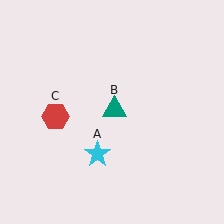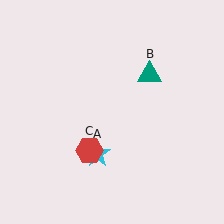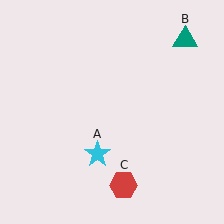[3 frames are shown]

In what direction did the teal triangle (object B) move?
The teal triangle (object B) moved up and to the right.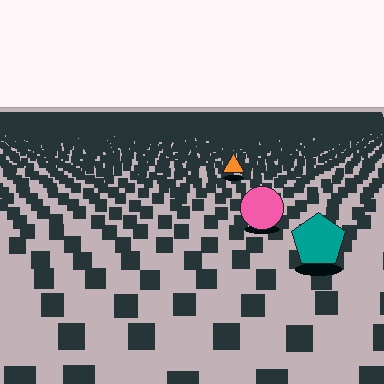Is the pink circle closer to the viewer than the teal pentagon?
No. The teal pentagon is closer — you can tell from the texture gradient: the ground texture is coarser near it.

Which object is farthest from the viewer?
The orange triangle is farthest from the viewer. It appears smaller and the ground texture around it is denser.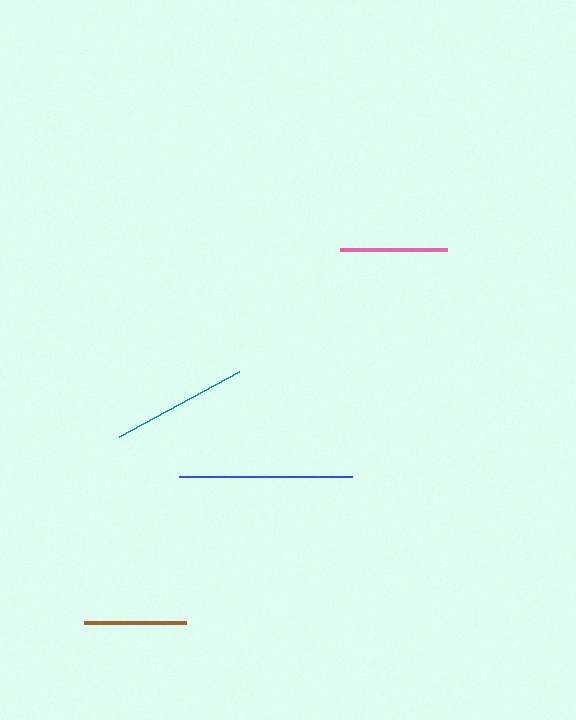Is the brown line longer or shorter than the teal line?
The teal line is longer than the brown line.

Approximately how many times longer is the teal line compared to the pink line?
The teal line is approximately 1.3 times the length of the pink line.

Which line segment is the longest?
The blue line is the longest at approximately 172 pixels.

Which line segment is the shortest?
The brown line is the shortest at approximately 103 pixels.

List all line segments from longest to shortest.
From longest to shortest: blue, teal, pink, brown.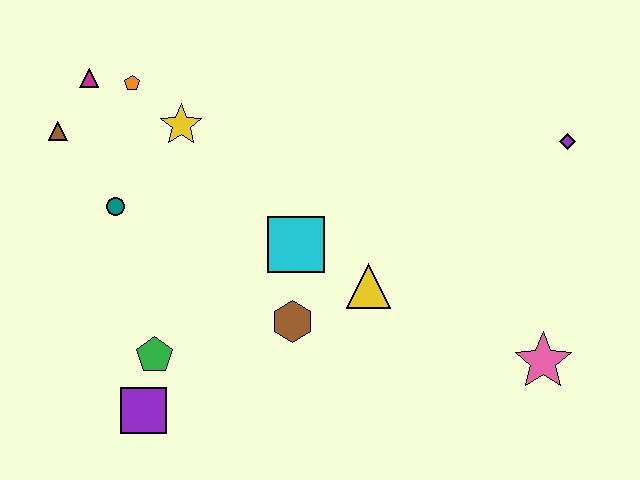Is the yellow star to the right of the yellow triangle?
No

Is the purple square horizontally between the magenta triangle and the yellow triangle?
Yes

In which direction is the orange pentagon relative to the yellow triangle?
The orange pentagon is to the left of the yellow triangle.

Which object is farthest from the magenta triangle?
The pink star is farthest from the magenta triangle.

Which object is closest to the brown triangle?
The magenta triangle is closest to the brown triangle.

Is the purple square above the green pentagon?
No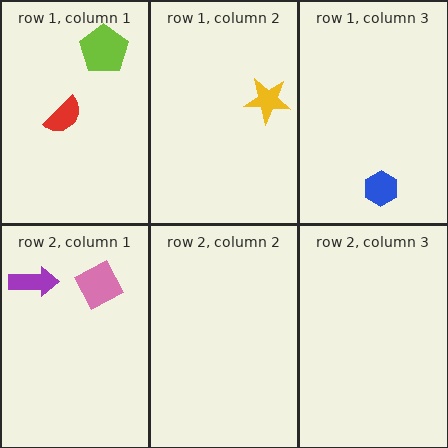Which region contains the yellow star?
The row 1, column 2 region.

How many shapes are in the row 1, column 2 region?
1.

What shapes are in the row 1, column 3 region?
The blue hexagon.